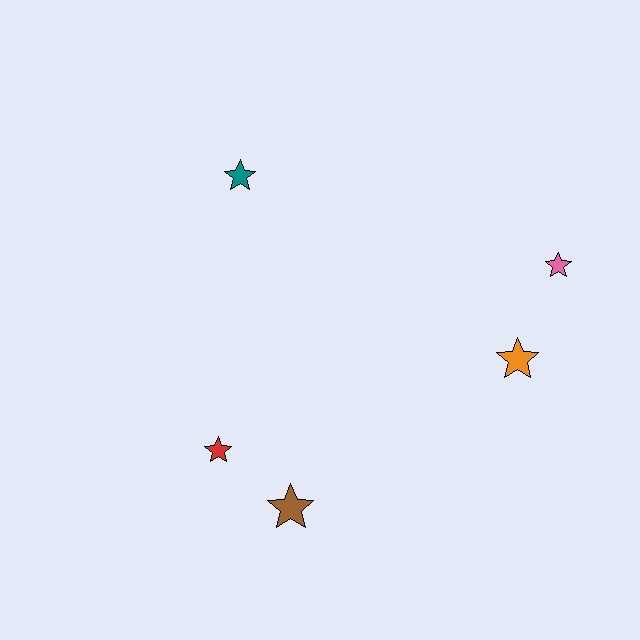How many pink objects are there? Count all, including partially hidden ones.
There is 1 pink object.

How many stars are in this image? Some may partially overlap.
There are 5 stars.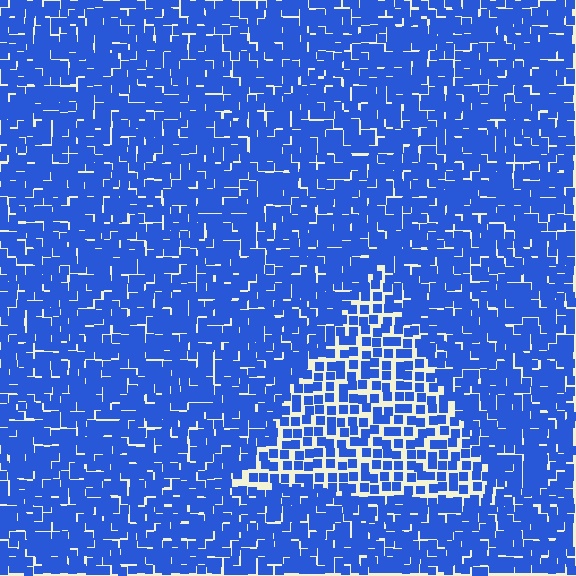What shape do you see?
I see a triangle.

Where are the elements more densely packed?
The elements are more densely packed outside the triangle boundary.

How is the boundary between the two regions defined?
The boundary is defined by a change in element density (approximately 1.7x ratio). All elements are the same color, size, and shape.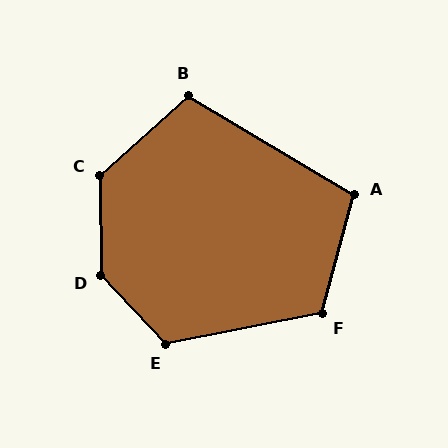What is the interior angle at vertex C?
Approximately 131 degrees (obtuse).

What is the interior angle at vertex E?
Approximately 122 degrees (obtuse).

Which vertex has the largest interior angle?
D, at approximately 137 degrees.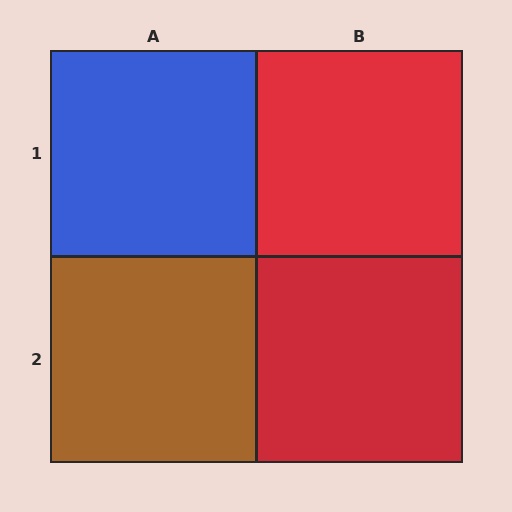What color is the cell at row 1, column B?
Red.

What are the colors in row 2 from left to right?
Brown, red.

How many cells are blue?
1 cell is blue.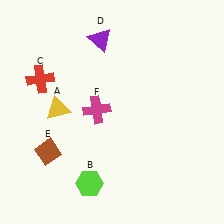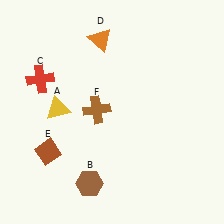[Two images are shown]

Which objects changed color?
B changed from lime to brown. D changed from purple to orange. F changed from magenta to brown.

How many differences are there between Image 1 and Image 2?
There are 3 differences between the two images.